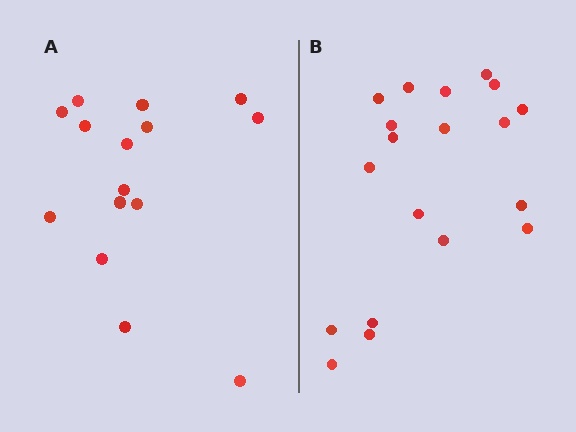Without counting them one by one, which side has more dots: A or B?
Region B (the right region) has more dots.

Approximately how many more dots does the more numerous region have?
Region B has about 4 more dots than region A.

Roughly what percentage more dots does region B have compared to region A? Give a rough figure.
About 25% more.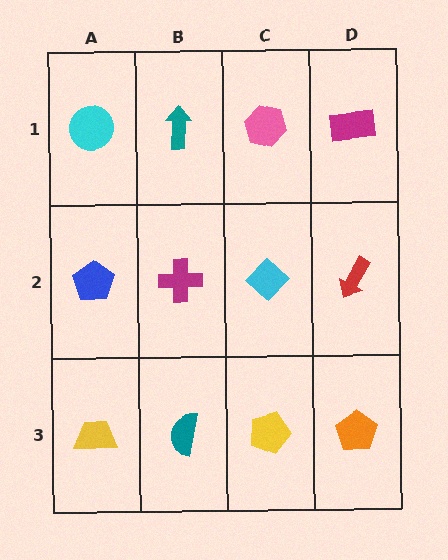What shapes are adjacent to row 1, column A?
A blue pentagon (row 2, column A), a teal arrow (row 1, column B).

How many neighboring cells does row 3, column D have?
2.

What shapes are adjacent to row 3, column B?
A magenta cross (row 2, column B), a yellow trapezoid (row 3, column A), a yellow pentagon (row 3, column C).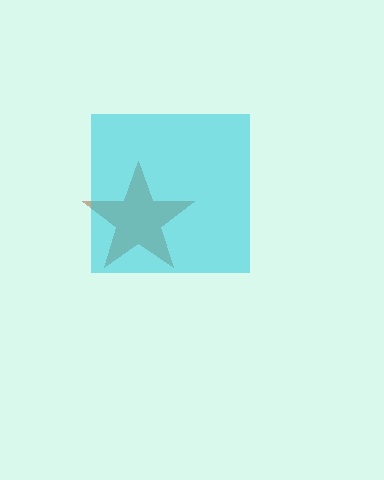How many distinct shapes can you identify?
There are 2 distinct shapes: a brown star, a cyan square.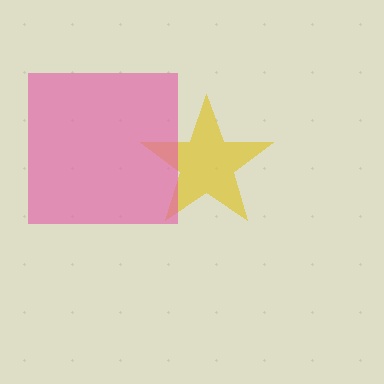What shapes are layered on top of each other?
The layered shapes are: a yellow star, a pink square.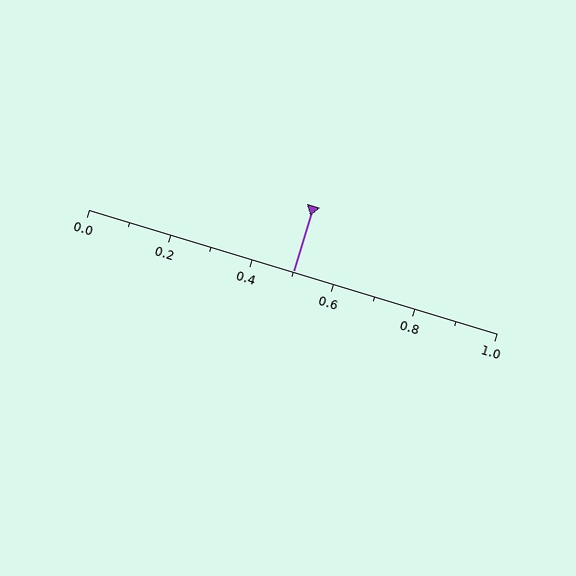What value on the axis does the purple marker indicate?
The marker indicates approximately 0.5.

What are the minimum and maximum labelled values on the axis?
The axis runs from 0.0 to 1.0.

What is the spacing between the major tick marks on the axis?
The major ticks are spaced 0.2 apart.